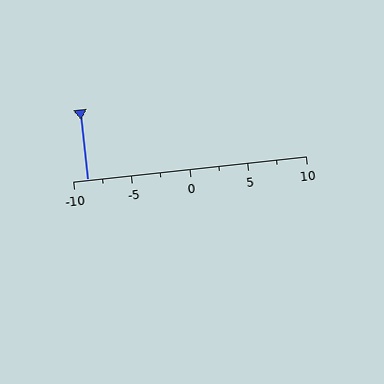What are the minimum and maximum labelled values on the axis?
The axis runs from -10 to 10.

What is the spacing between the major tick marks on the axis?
The major ticks are spaced 5 apart.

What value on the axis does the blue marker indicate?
The marker indicates approximately -8.8.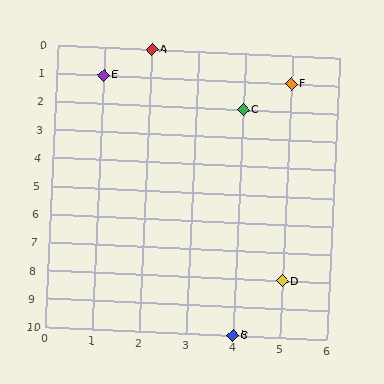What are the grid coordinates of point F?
Point F is at grid coordinates (5, 1).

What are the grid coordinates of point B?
Point B is at grid coordinates (4, 10).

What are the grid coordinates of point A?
Point A is at grid coordinates (2, 0).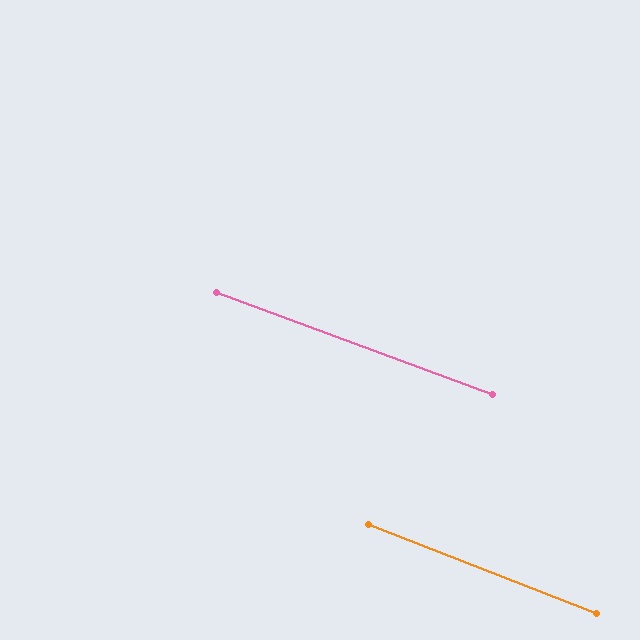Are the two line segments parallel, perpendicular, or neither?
Parallel — their directions differ by only 1.1°.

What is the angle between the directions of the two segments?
Approximately 1 degree.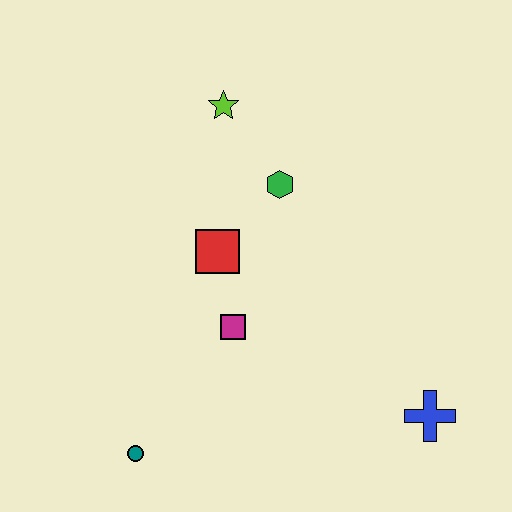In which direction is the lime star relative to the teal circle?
The lime star is above the teal circle.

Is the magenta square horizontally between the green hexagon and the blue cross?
No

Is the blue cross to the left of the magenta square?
No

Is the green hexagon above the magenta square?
Yes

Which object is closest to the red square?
The magenta square is closest to the red square.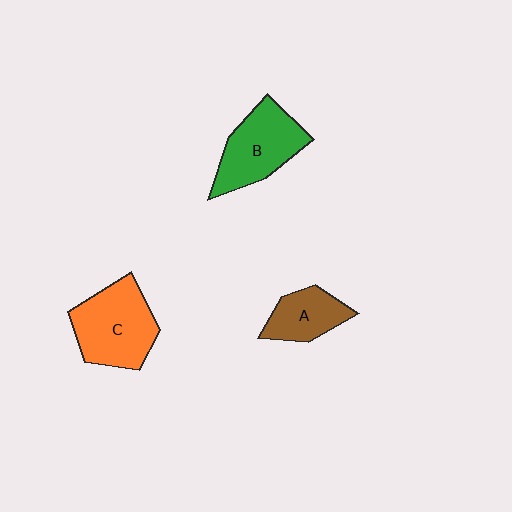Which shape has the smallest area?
Shape A (brown).